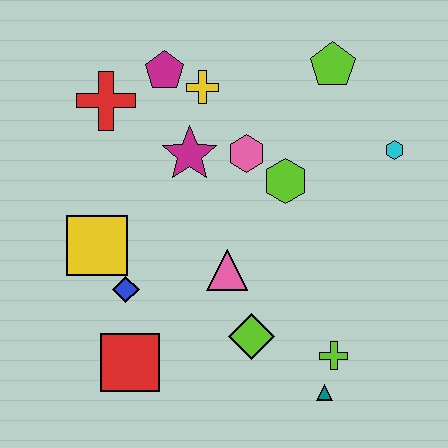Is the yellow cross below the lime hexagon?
No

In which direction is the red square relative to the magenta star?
The red square is below the magenta star.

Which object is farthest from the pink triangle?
The lime pentagon is farthest from the pink triangle.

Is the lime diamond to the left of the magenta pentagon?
No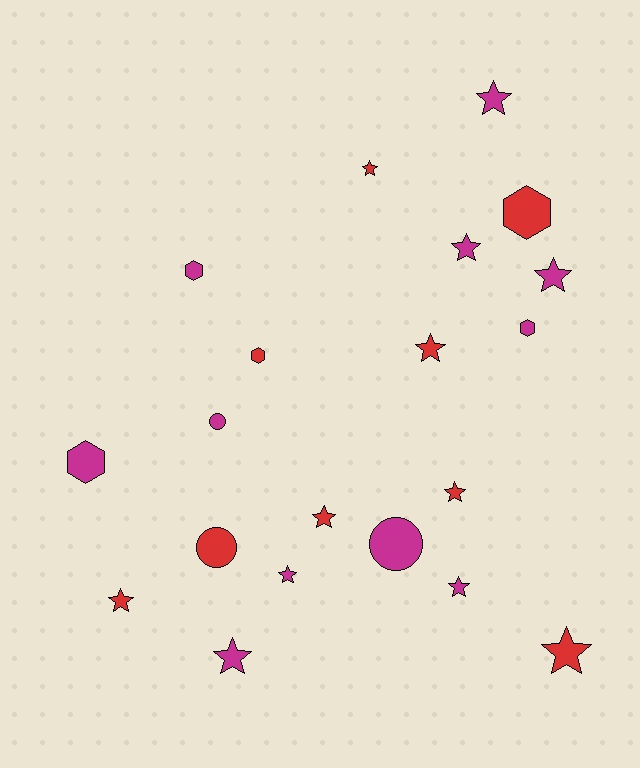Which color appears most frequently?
Magenta, with 11 objects.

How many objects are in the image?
There are 20 objects.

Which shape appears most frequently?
Star, with 12 objects.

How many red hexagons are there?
There are 2 red hexagons.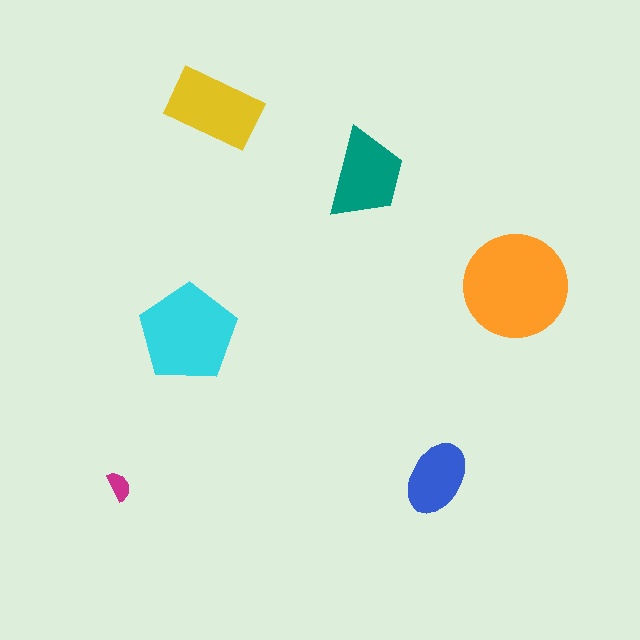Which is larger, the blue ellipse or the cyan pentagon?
The cyan pentagon.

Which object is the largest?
The orange circle.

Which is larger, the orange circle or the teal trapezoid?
The orange circle.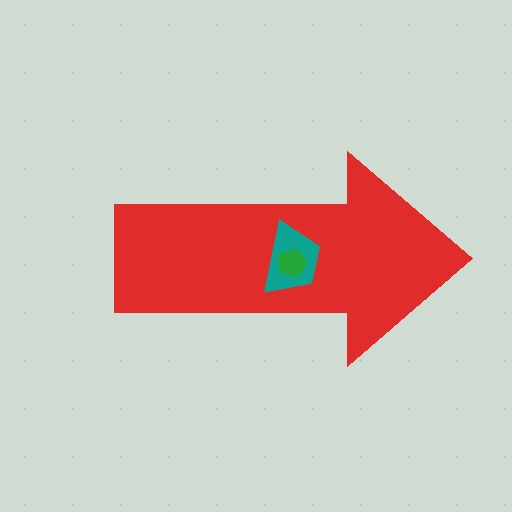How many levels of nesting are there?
3.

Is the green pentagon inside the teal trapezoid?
Yes.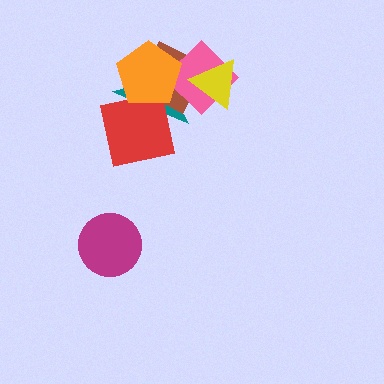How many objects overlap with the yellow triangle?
3 objects overlap with the yellow triangle.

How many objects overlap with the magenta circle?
0 objects overlap with the magenta circle.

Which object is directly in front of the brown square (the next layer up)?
The pink diamond is directly in front of the brown square.